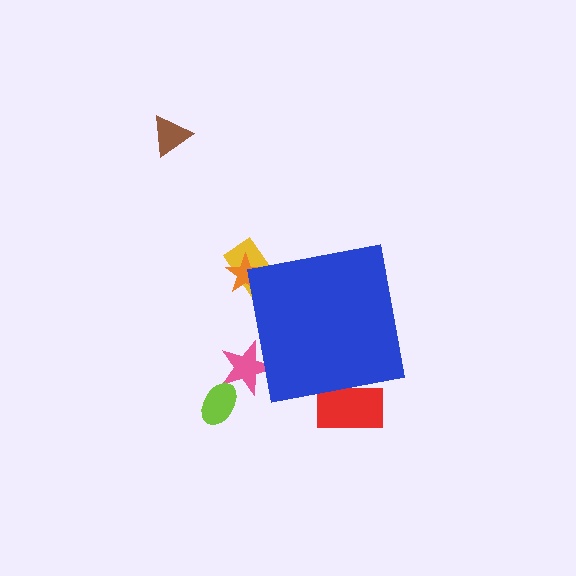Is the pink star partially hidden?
Yes, the pink star is partially hidden behind the blue square.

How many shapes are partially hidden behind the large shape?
4 shapes are partially hidden.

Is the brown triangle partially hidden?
No, the brown triangle is fully visible.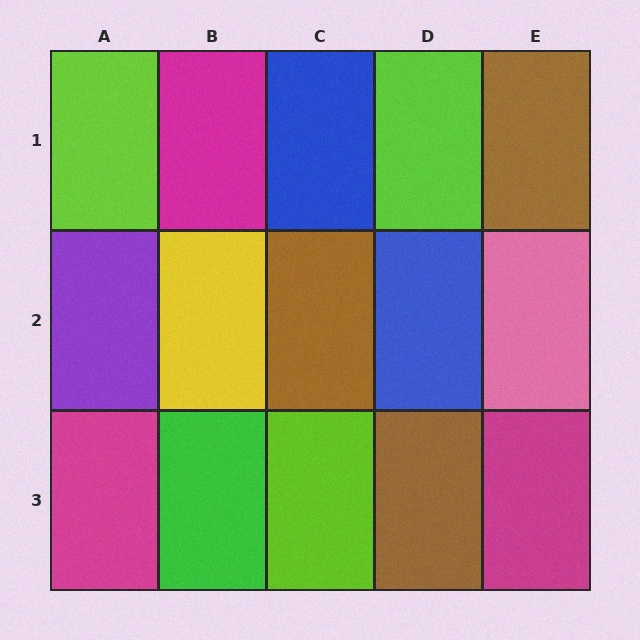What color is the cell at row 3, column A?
Magenta.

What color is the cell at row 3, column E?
Magenta.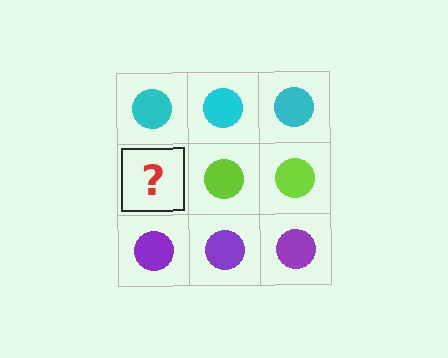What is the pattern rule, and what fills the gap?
The rule is that each row has a consistent color. The gap should be filled with a lime circle.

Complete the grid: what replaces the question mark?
The question mark should be replaced with a lime circle.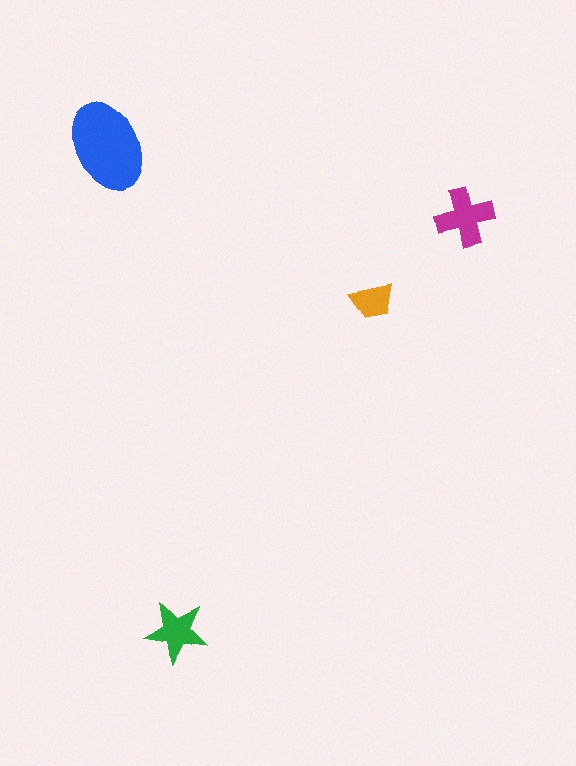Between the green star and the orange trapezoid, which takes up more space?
The green star.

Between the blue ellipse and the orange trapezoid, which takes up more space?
The blue ellipse.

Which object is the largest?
The blue ellipse.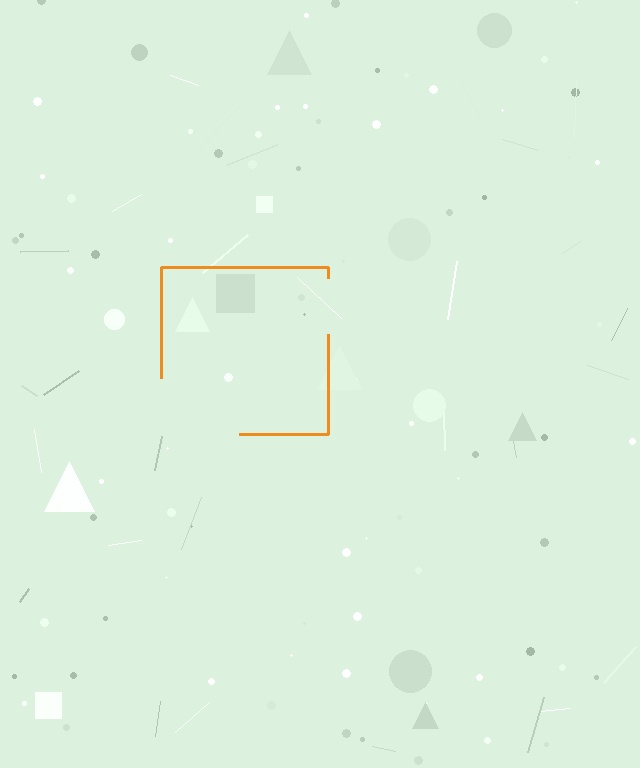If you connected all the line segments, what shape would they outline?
They would outline a square.